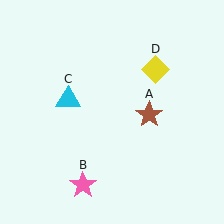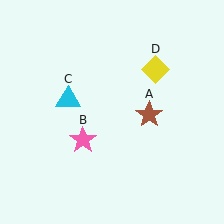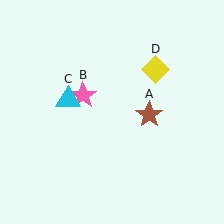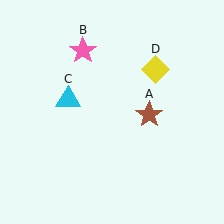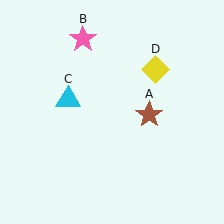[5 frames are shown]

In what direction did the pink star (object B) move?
The pink star (object B) moved up.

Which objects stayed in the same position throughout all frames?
Brown star (object A) and cyan triangle (object C) and yellow diamond (object D) remained stationary.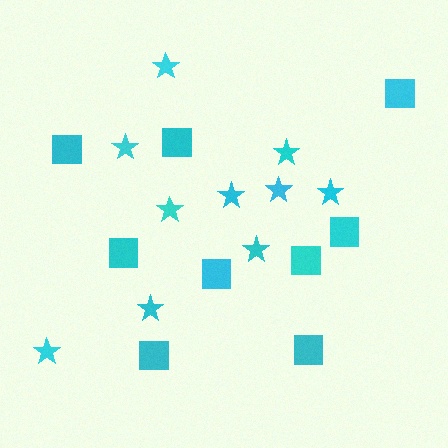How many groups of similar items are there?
There are 2 groups: one group of squares (9) and one group of stars (10).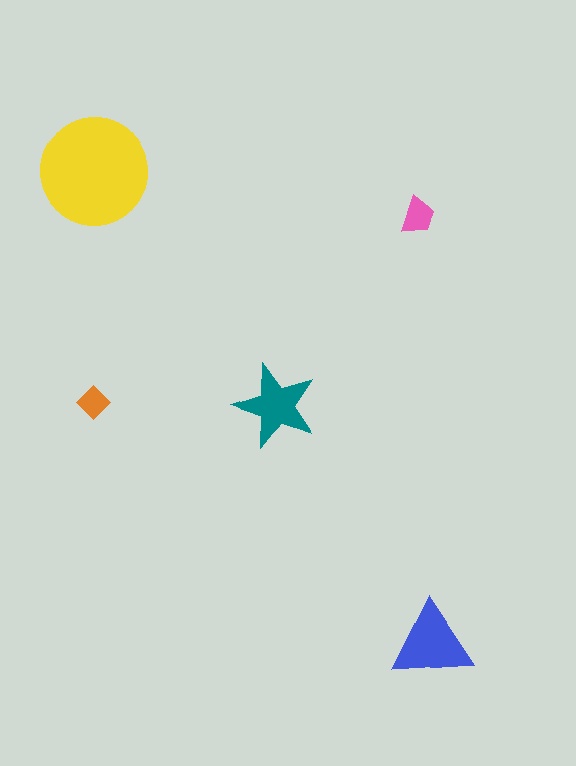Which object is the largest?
The yellow circle.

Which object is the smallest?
The orange diamond.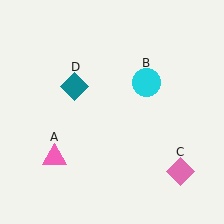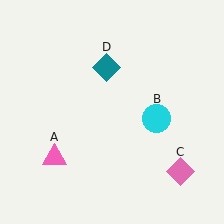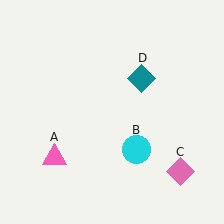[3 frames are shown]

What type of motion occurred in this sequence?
The cyan circle (object B), teal diamond (object D) rotated clockwise around the center of the scene.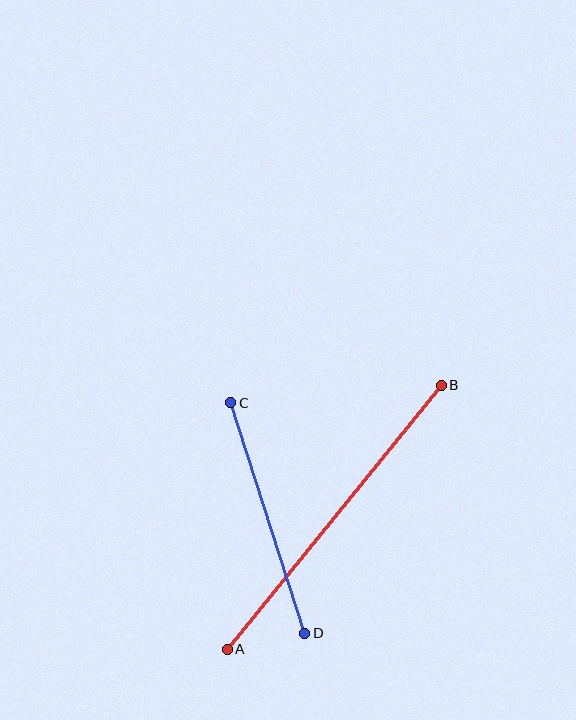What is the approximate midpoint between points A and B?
The midpoint is at approximately (334, 517) pixels.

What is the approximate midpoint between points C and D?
The midpoint is at approximately (268, 518) pixels.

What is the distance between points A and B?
The distance is approximately 340 pixels.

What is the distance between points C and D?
The distance is approximately 242 pixels.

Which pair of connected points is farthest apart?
Points A and B are farthest apart.